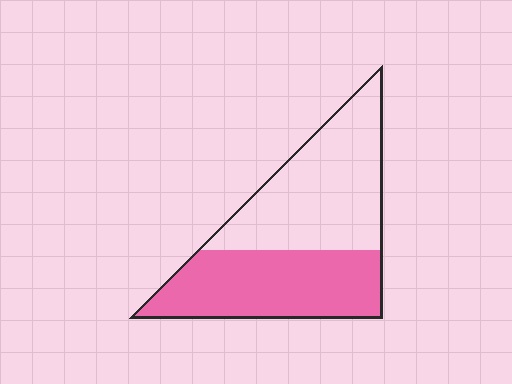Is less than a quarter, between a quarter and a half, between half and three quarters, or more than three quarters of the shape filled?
Between a quarter and a half.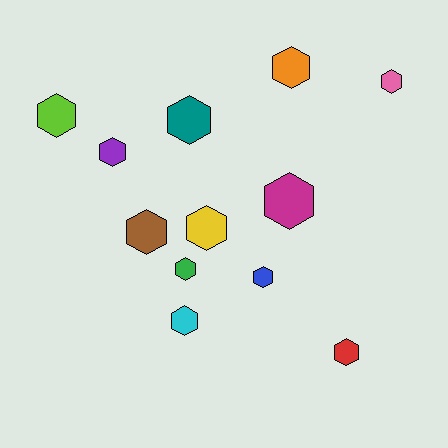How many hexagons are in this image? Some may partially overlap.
There are 12 hexagons.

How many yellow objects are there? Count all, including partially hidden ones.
There is 1 yellow object.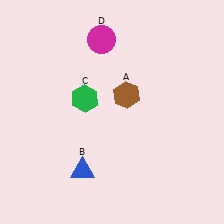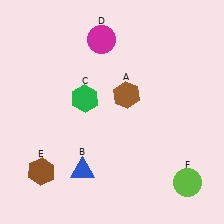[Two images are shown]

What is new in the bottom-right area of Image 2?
A lime circle (F) was added in the bottom-right area of Image 2.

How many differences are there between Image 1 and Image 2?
There are 2 differences between the two images.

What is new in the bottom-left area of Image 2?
A brown hexagon (E) was added in the bottom-left area of Image 2.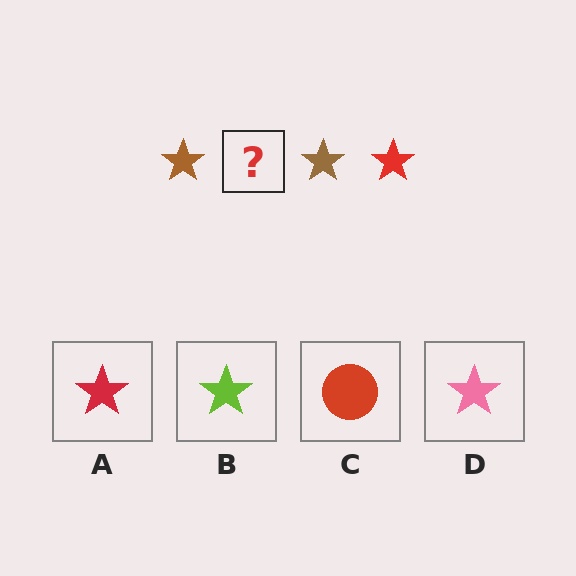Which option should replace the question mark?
Option A.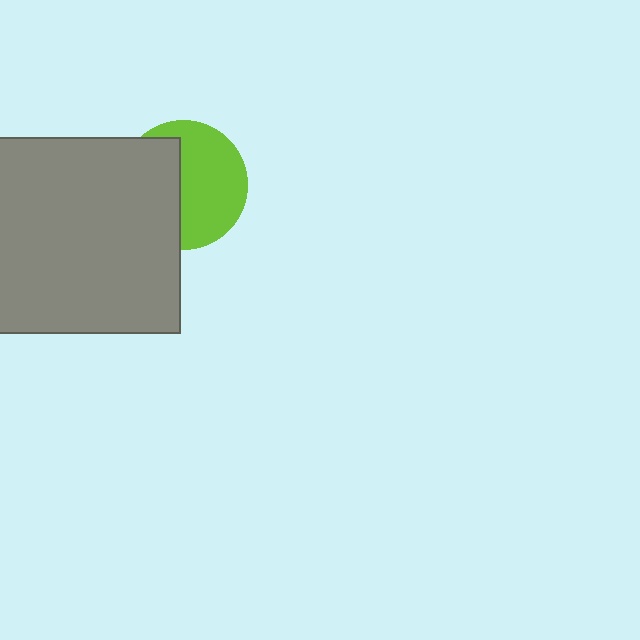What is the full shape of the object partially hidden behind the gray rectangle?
The partially hidden object is a lime circle.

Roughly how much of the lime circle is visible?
About half of it is visible (roughly 56%).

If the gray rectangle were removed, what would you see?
You would see the complete lime circle.